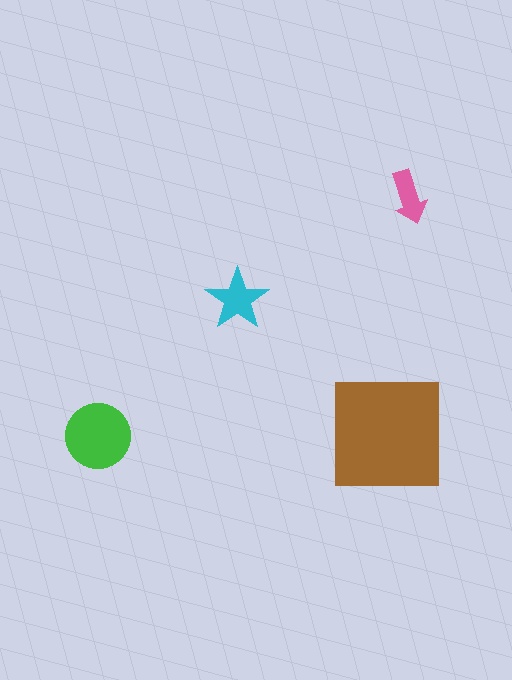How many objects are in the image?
There are 4 objects in the image.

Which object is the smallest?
The pink arrow.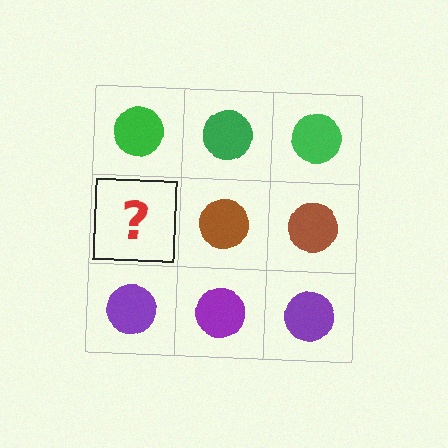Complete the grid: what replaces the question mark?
The question mark should be replaced with a brown circle.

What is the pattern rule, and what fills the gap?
The rule is that each row has a consistent color. The gap should be filled with a brown circle.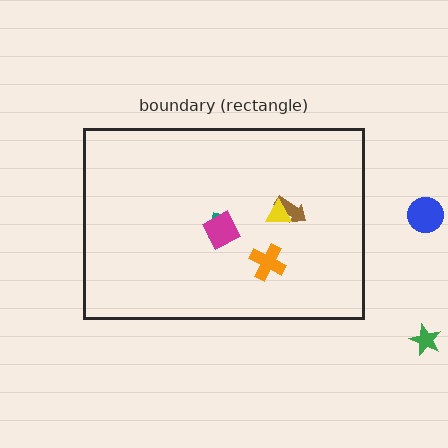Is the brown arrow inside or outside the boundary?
Inside.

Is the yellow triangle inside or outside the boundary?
Inside.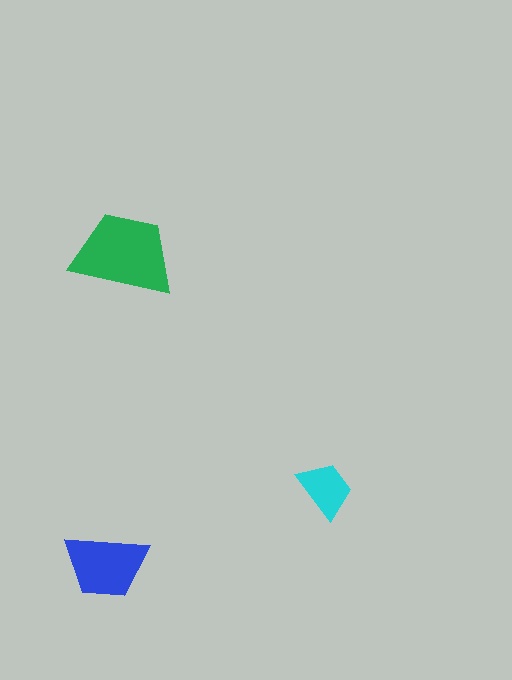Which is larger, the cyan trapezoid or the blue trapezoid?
The blue one.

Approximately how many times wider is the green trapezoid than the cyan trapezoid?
About 2 times wider.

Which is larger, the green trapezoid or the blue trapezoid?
The green one.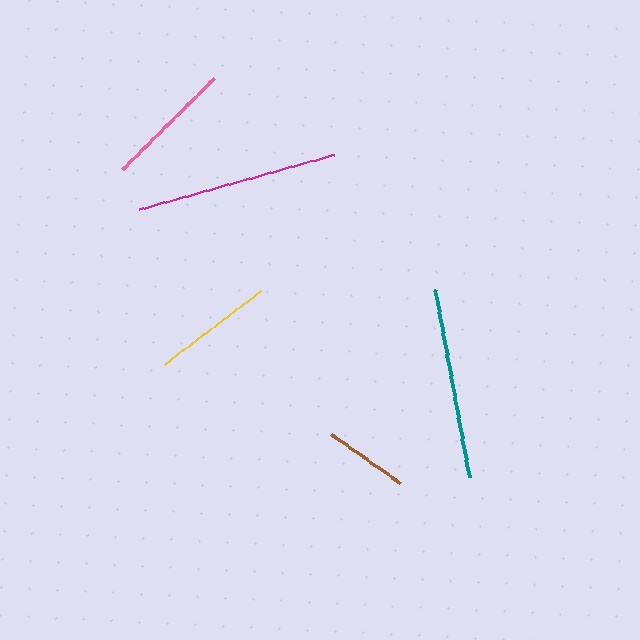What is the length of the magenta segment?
The magenta segment is approximately 202 pixels long.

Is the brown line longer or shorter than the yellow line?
The yellow line is longer than the brown line.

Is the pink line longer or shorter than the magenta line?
The magenta line is longer than the pink line.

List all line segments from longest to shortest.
From longest to shortest: magenta, teal, pink, yellow, brown.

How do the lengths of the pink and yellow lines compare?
The pink and yellow lines are approximately the same length.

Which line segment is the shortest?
The brown line is the shortest at approximately 85 pixels.